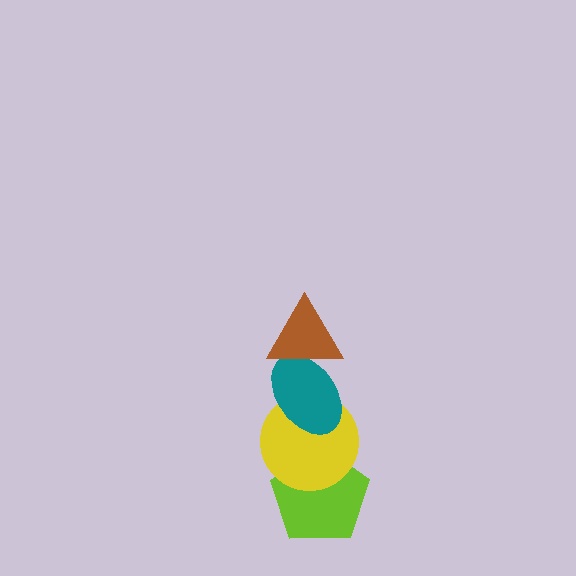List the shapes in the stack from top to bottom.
From top to bottom: the brown triangle, the teal ellipse, the yellow circle, the lime pentagon.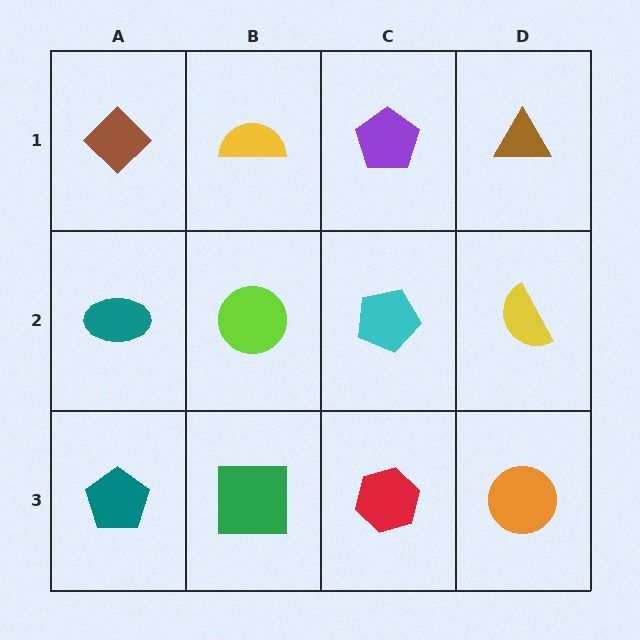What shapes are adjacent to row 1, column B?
A lime circle (row 2, column B), a brown diamond (row 1, column A), a purple pentagon (row 1, column C).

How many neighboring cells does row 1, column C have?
3.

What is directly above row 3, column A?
A teal ellipse.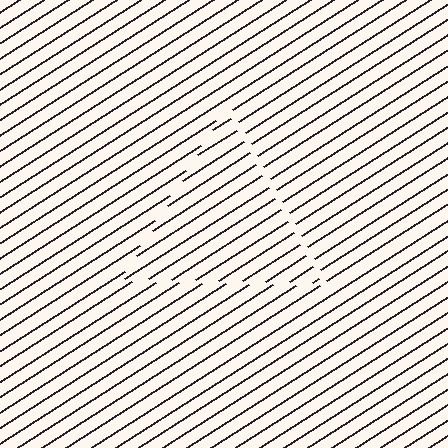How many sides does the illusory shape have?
3 sides — the line-ends trace a triangle.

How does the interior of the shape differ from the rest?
The interior of the shape contains the same grating, shifted by half a period — the contour is defined by the phase discontinuity where line-ends from the inner and outer gratings abut.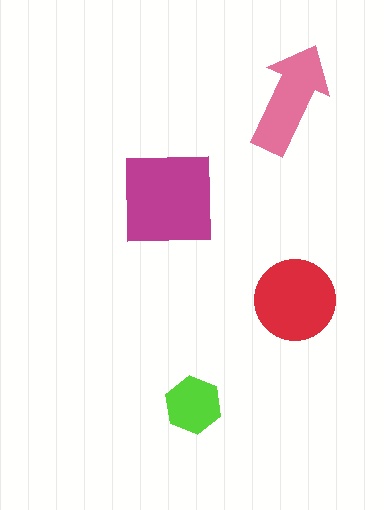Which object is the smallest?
The lime hexagon.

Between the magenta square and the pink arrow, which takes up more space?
The magenta square.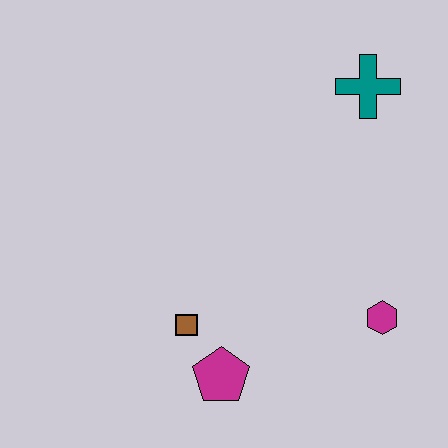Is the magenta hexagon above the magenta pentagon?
Yes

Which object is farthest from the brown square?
The teal cross is farthest from the brown square.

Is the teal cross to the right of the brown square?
Yes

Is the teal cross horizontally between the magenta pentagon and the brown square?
No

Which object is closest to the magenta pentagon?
The brown square is closest to the magenta pentagon.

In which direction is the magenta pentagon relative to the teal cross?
The magenta pentagon is below the teal cross.